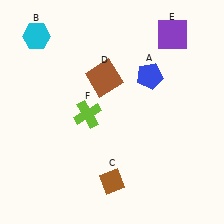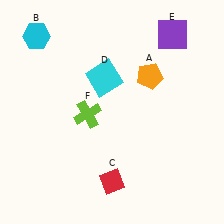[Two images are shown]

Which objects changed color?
A changed from blue to orange. C changed from brown to red. D changed from brown to cyan.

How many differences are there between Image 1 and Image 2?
There are 3 differences between the two images.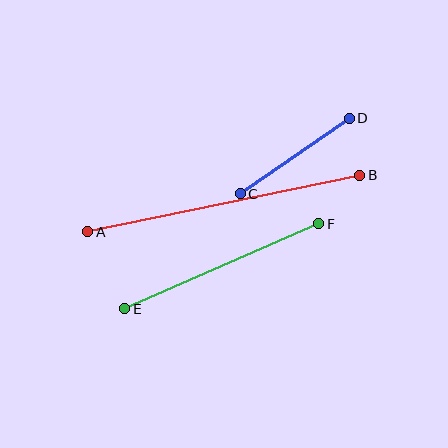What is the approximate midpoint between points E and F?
The midpoint is at approximately (222, 266) pixels.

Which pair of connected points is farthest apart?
Points A and B are farthest apart.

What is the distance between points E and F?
The distance is approximately 212 pixels.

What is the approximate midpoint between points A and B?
The midpoint is at approximately (224, 204) pixels.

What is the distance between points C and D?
The distance is approximately 132 pixels.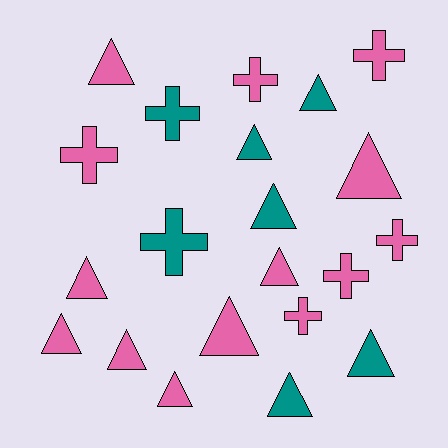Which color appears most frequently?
Pink, with 14 objects.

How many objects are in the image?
There are 21 objects.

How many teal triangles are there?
There are 5 teal triangles.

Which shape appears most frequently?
Triangle, with 13 objects.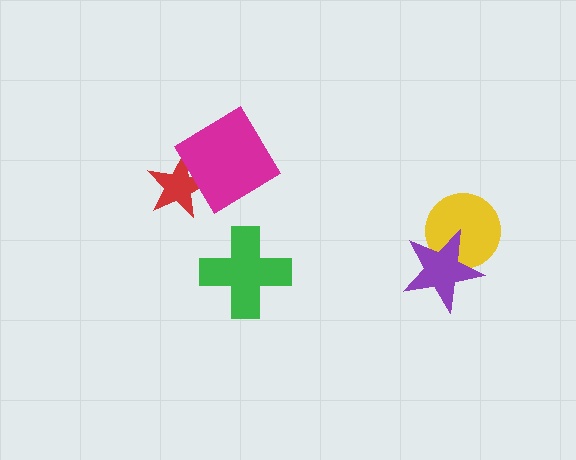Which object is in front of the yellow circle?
The purple star is in front of the yellow circle.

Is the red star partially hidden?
Yes, it is partially covered by another shape.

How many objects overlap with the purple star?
1 object overlaps with the purple star.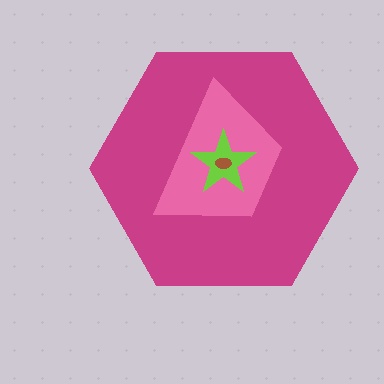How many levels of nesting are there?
4.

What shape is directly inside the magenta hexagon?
The pink trapezoid.